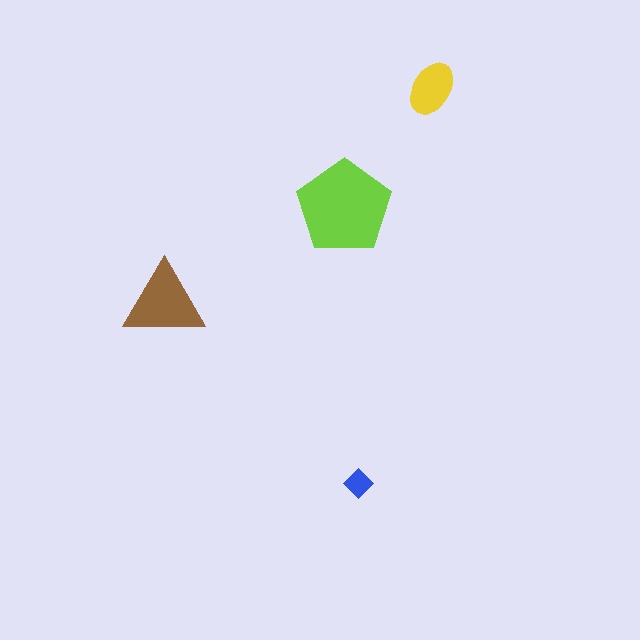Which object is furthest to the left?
The brown triangle is leftmost.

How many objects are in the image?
There are 4 objects in the image.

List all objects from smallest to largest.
The blue diamond, the yellow ellipse, the brown triangle, the lime pentagon.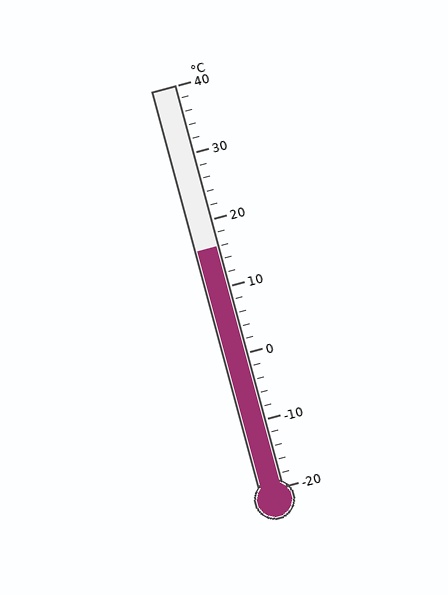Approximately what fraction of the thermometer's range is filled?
The thermometer is filled to approximately 60% of its range.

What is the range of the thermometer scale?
The thermometer scale ranges from -20°C to 40°C.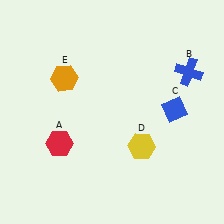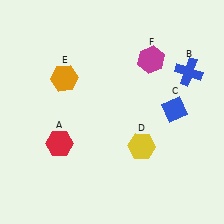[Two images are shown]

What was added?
A magenta hexagon (F) was added in Image 2.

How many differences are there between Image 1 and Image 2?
There is 1 difference between the two images.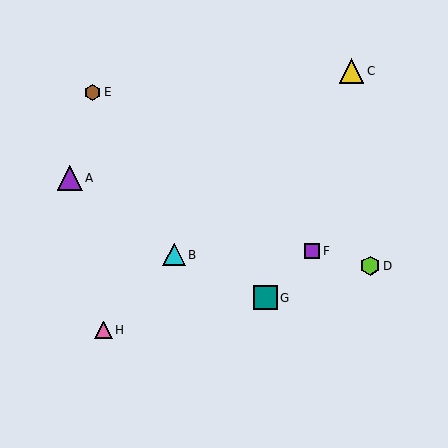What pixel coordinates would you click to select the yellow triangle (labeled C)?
Click at (351, 71) to select the yellow triangle C.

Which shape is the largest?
The purple triangle (labeled A) is the largest.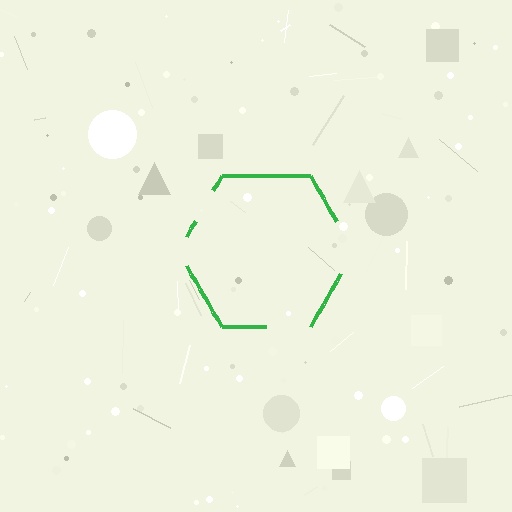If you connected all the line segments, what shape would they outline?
They would outline a hexagon.